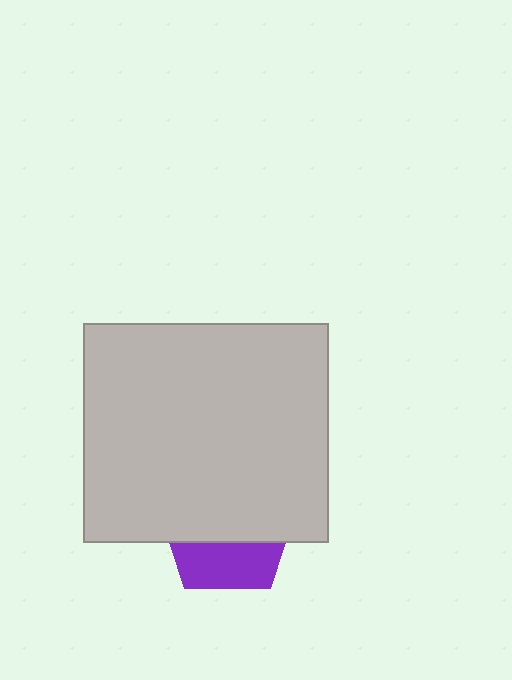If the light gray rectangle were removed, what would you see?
You would see the complete purple pentagon.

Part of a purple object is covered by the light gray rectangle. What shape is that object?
It is a pentagon.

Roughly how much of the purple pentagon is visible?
A small part of it is visible (roughly 35%).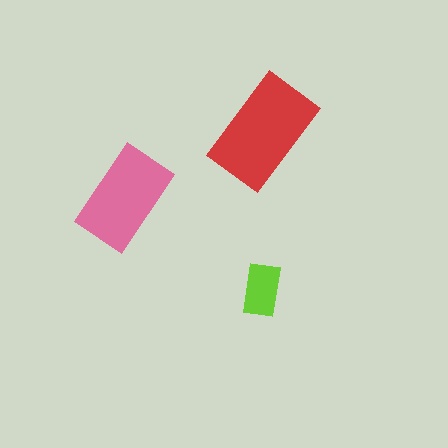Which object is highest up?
The red rectangle is topmost.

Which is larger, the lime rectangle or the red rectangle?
The red one.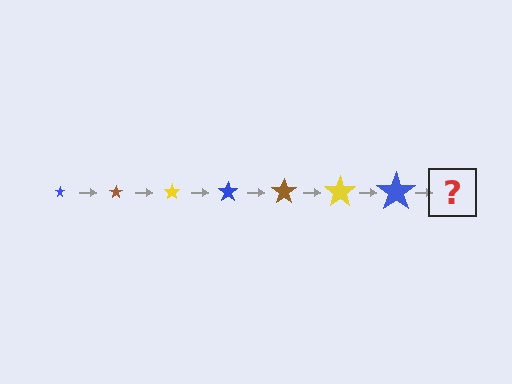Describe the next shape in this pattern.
It should be a brown star, larger than the previous one.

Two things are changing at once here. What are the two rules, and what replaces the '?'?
The two rules are that the star grows larger each step and the color cycles through blue, brown, and yellow. The '?' should be a brown star, larger than the previous one.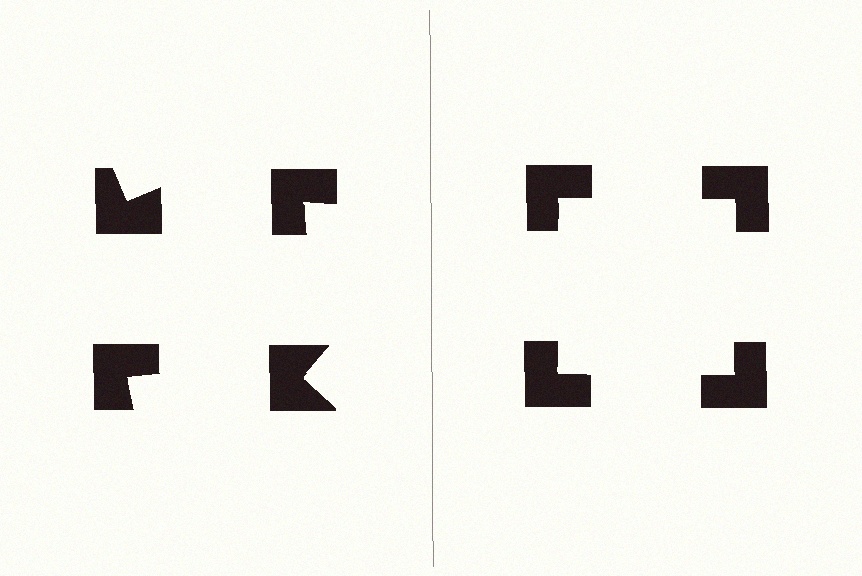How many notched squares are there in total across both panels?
8 — 4 on each side.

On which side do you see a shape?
An illusory square appears on the right side. On the left side the wedge cuts are rotated, so no coherent shape forms.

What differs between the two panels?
The notched squares are positioned identically on both sides; only the wedge orientations differ. On the right they align to a square; on the left they are misaligned.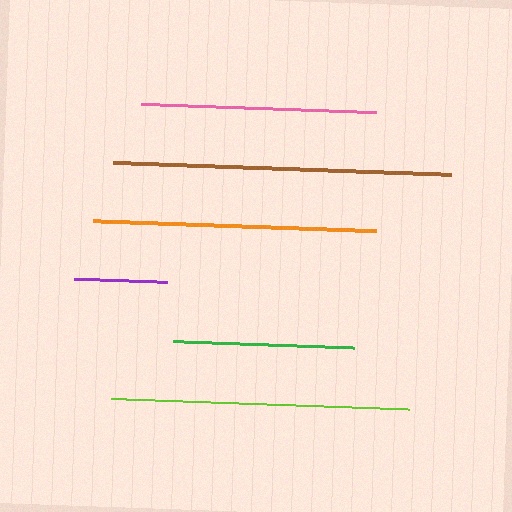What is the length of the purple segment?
The purple segment is approximately 93 pixels long.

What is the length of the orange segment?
The orange segment is approximately 283 pixels long.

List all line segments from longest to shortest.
From longest to shortest: brown, lime, orange, pink, green, purple.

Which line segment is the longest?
The brown line is the longest at approximately 338 pixels.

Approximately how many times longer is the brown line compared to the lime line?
The brown line is approximately 1.1 times the length of the lime line.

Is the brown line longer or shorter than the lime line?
The brown line is longer than the lime line.